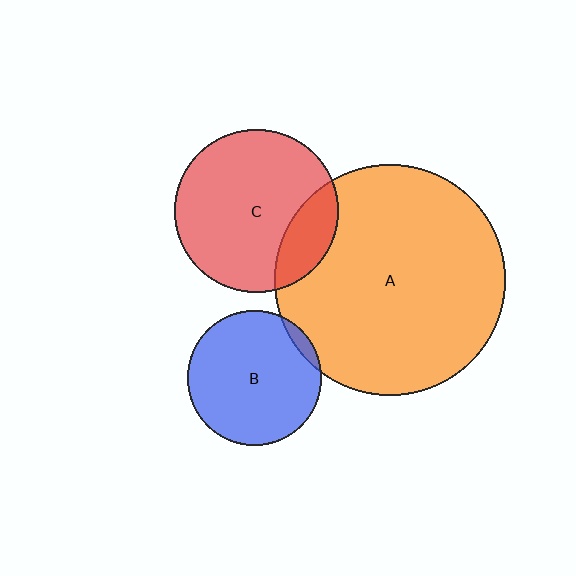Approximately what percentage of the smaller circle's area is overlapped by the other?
Approximately 5%.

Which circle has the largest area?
Circle A (orange).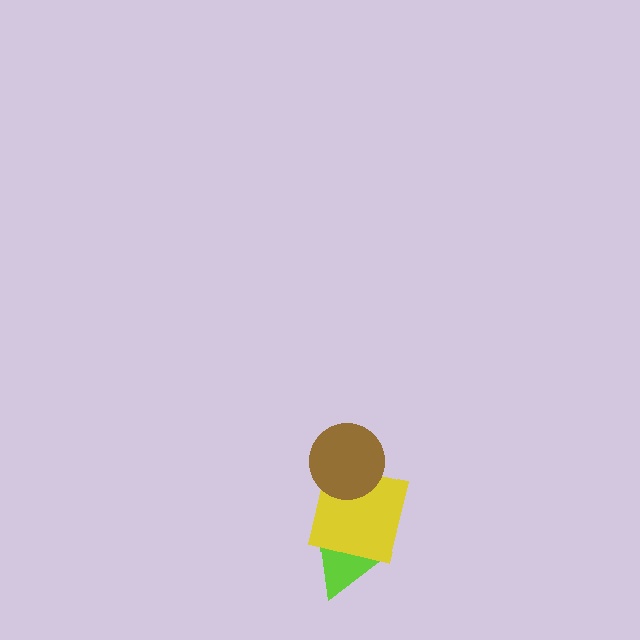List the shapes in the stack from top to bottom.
From top to bottom: the brown circle, the yellow square, the lime triangle.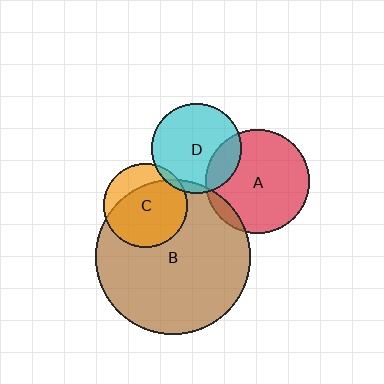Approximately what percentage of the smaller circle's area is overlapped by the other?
Approximately 5%.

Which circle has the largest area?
Circle B (brown).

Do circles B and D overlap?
Yes.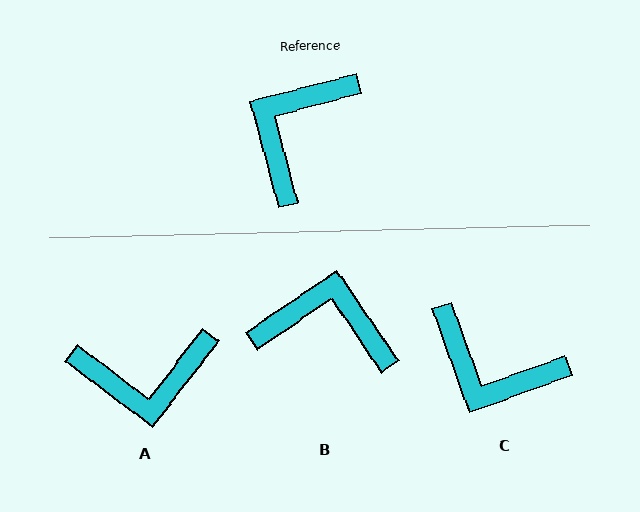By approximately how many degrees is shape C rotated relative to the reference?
Approximately 95 degrees counter-clockwise.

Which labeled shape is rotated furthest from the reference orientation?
A, about 128 degrees away.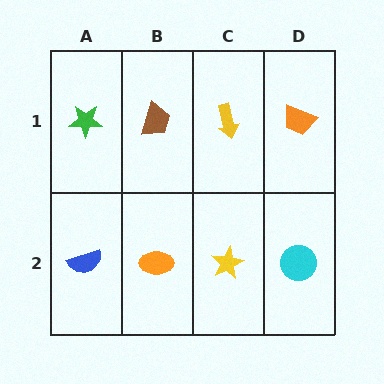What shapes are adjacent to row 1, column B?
An orange ellipse (row 2, column B), a green star (row 1, column A), a yellow arrow (row 1, column C).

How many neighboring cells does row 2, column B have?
3.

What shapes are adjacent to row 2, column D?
An orange trapezoid (row 1, column D), a yellow star (row 2, column C).